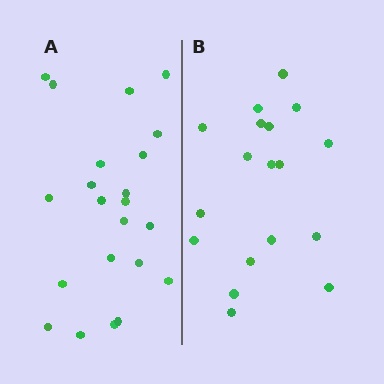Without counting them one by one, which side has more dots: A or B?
Region A (the left region) has more dots.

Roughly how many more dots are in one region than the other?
Region A has about 4 more dots than region B.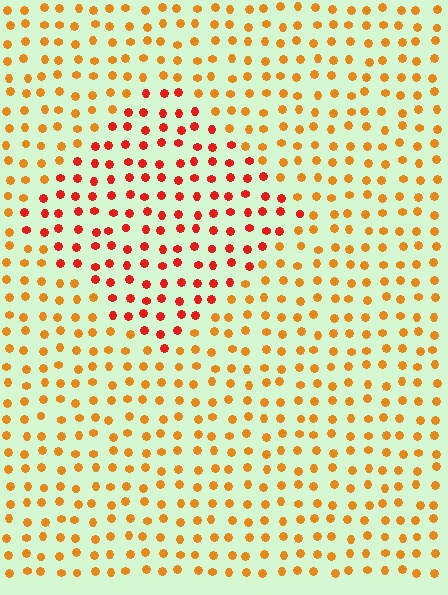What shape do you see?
I see a diamond.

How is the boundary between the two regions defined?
The boundary is defined purely by a slight shift in hue (about 32 degrees). Spacing, size, and orientation are identical on both sides.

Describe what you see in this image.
The image is filled with small orange elements in a uniform arrangement. A diamond-shaped region is visible where the elements are tinted to a slightly different hue, forming a subtle color boundary.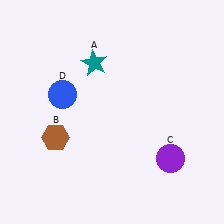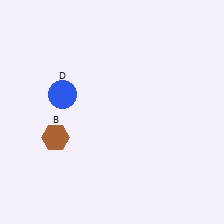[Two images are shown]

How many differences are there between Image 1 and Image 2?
There are 2 differences between the two images.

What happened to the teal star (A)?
The teal star (A) was removed in Image 2. It was in the top-left area of Image 1.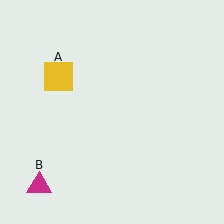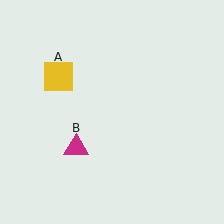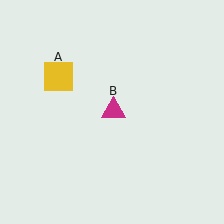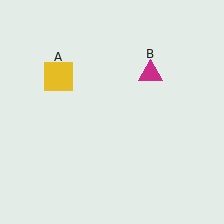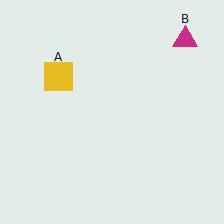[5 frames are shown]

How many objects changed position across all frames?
1 object changed position: magenta triangle (object B).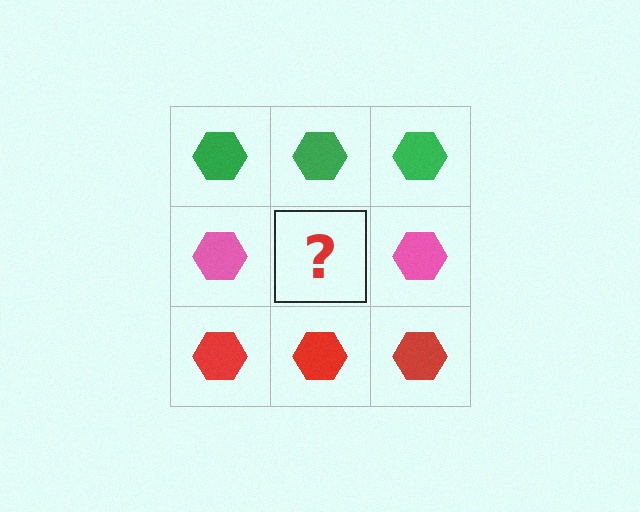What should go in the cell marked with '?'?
The missing cell should contain a pink hexagon.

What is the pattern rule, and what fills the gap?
The rule is that each row has a consistent color. The gap should be filled with a pink hexagon.